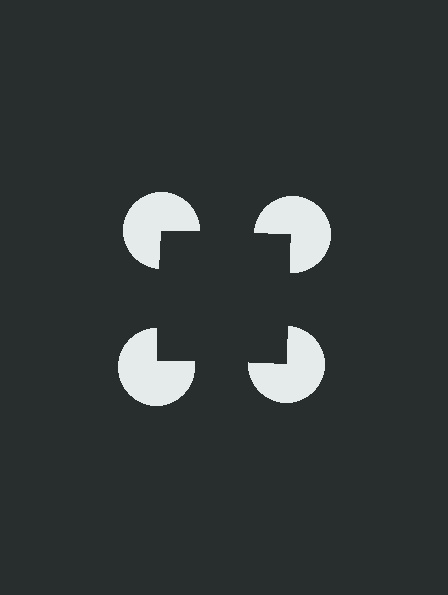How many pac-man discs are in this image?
There are 4 — one at each vertex of the illusory square.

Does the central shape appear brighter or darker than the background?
It typically appears slightly darker than the background, even though no actual brightness change is drawn.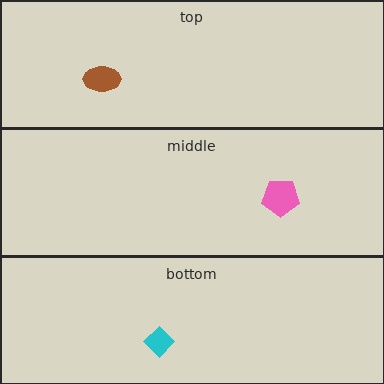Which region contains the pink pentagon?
The middle region.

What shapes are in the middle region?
The pink pentagon.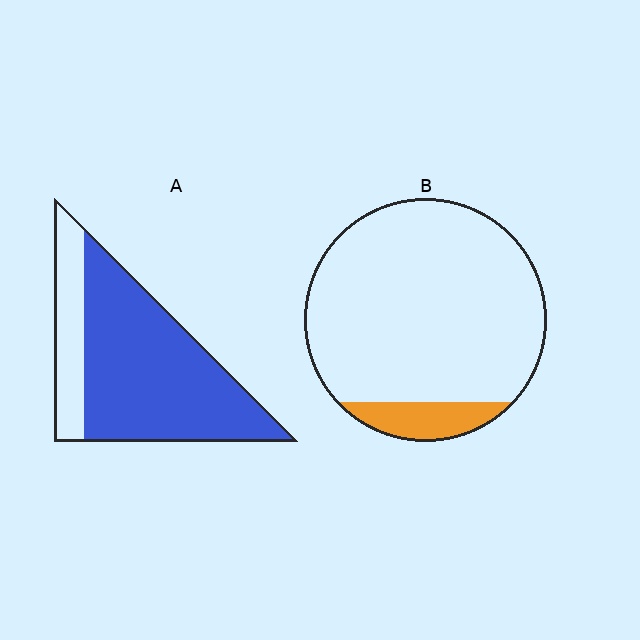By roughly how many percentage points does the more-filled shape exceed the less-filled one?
By roughly 65 percentage points (A over B).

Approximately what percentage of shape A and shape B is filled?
A is approximately 75% and B is approximately 10%.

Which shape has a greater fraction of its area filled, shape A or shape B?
Shape A.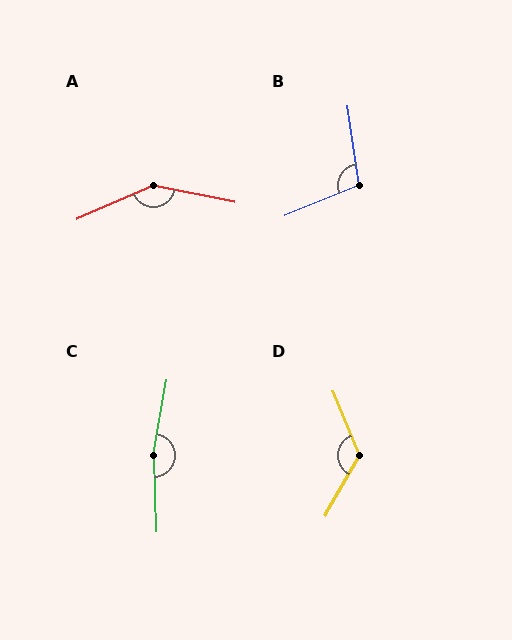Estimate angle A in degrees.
Approximately 145 degrees.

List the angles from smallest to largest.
B (104°), D (128°), A (145°), C (167°).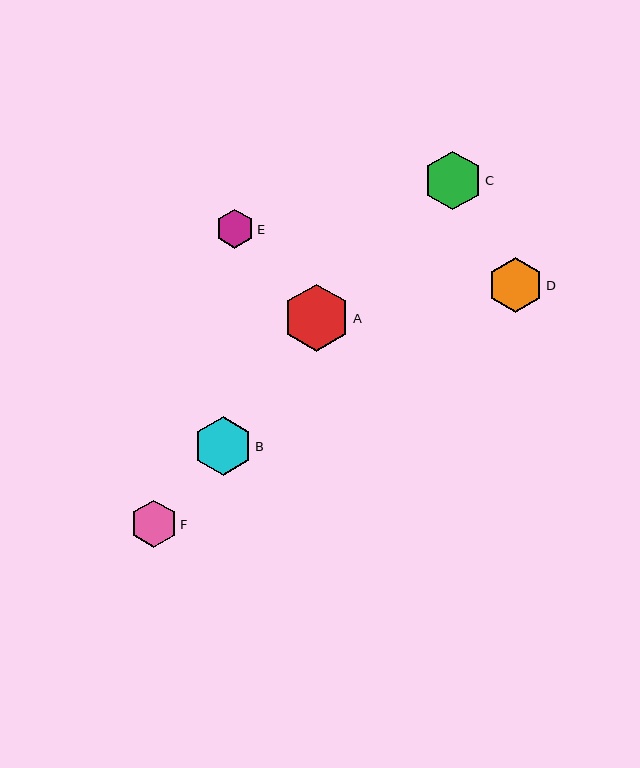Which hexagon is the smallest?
Hexagon E is the smallest with a size of approximately 39 pixels.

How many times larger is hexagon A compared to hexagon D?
Hexagon A is approximately 1.2 times the size of hexagon D.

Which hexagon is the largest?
Hexagon A is the largest with a size of approximately 67 pixels.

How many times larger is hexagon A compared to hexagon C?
Hexagon A is approximately 1.2 times the size of hexagon C.